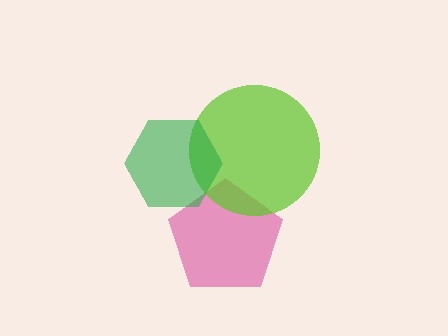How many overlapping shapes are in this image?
There are 3 overlapping shapes in the image.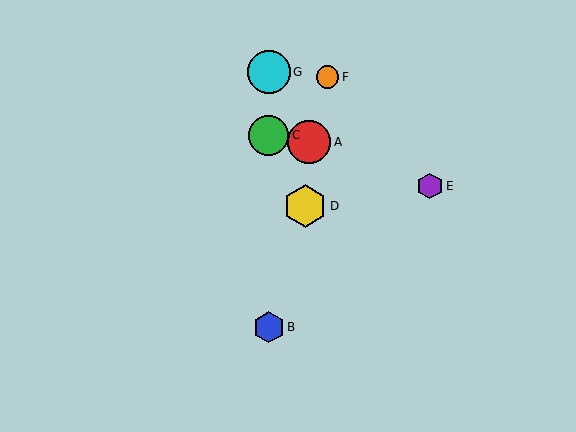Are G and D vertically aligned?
No, G is at x≈269 and D is at x≈305.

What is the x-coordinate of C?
Object C is at x≈269.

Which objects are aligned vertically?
Objects B, C, G are aligned vertically.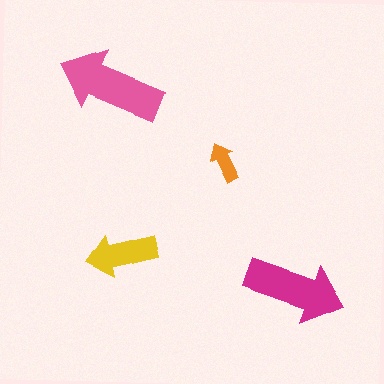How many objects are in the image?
There are 4 objects in the image.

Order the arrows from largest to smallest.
the pink one, the magenta one, the yellow one, the orange one.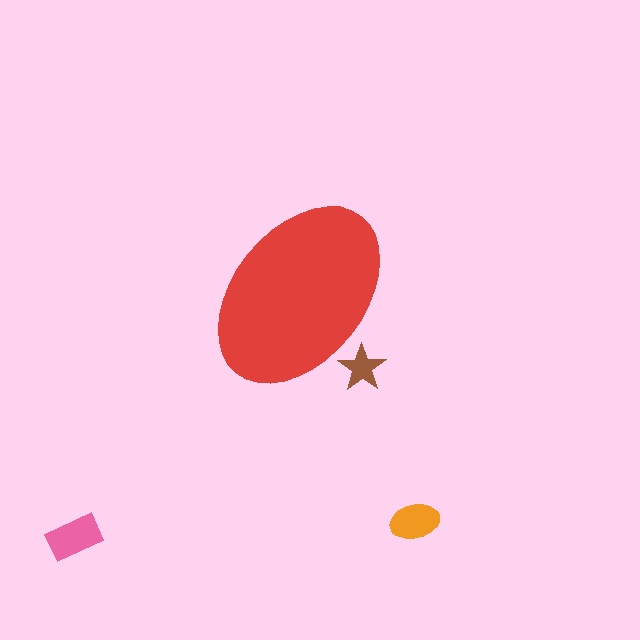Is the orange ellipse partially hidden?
No, the orange ellipse is fully visible.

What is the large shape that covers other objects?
A red ellipse.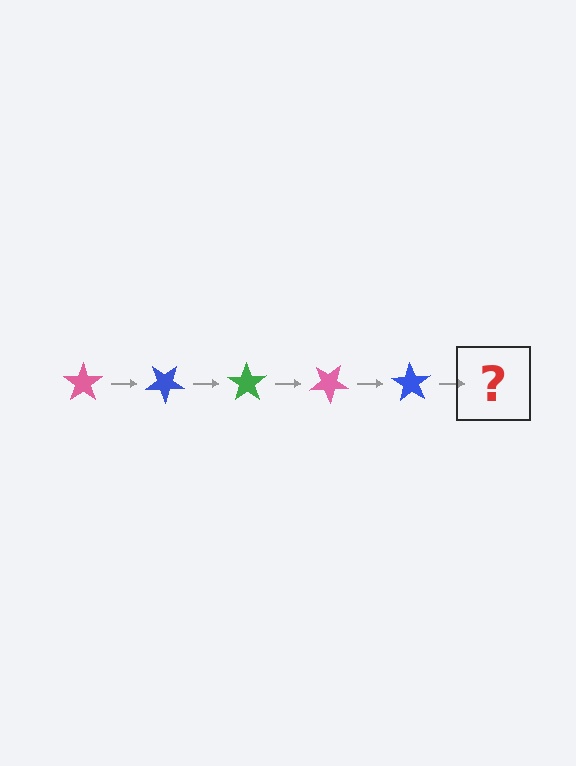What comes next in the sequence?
The next element should be a green star, rotated 175 degrees from the start.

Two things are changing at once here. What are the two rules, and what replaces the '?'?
The two rules are that it rotates 35 degrees each step and the color cycles through pink, blue, and green. The '?' should be a green star, rotated 175 degrees from the start.